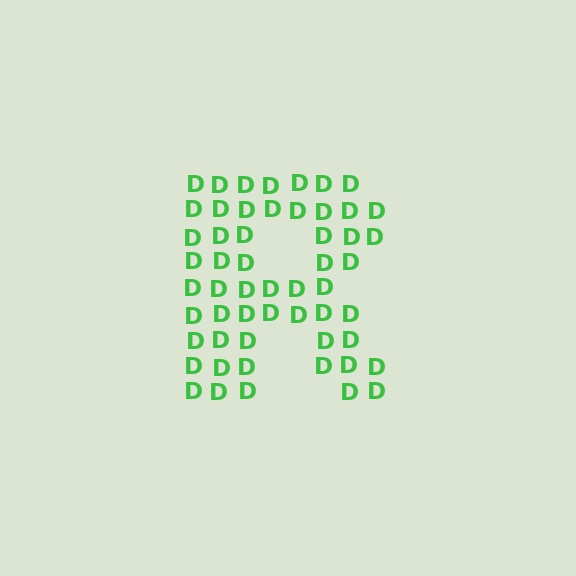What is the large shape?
The large shape is the letter R.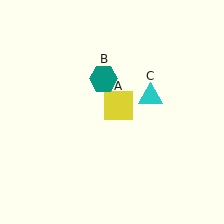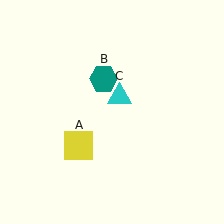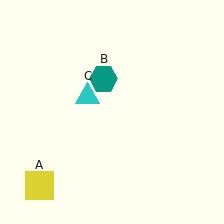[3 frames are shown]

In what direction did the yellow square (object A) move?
The yellow square (object A) moved down and to the left.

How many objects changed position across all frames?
2 objects changed position: yellow square (object A), cyan triangle (object C).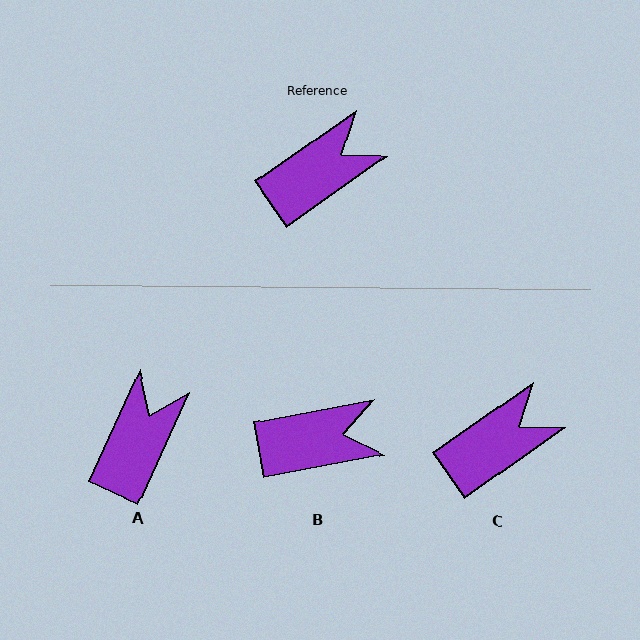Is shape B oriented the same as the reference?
No, it is off by about 25 degrees.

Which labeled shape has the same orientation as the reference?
C.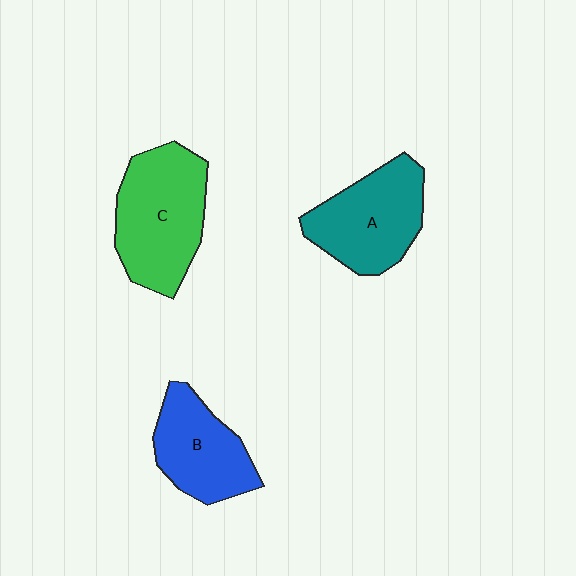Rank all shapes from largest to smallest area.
From largest to smallest: C (green), A (teal), B (blue).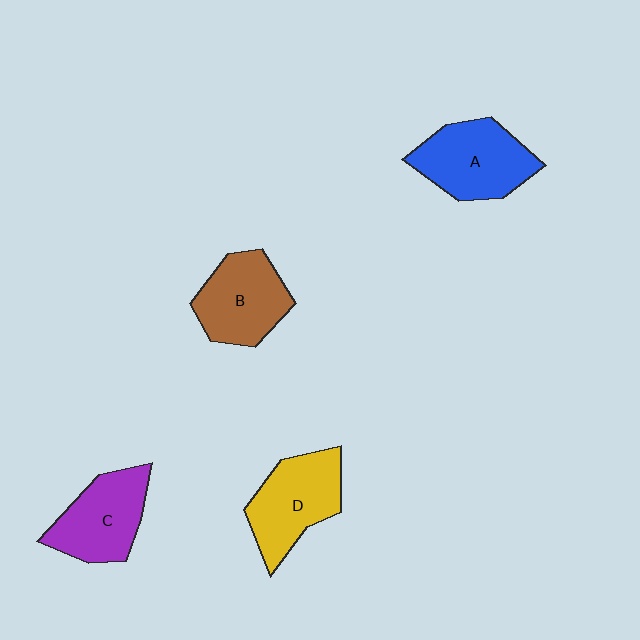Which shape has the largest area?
Shape A (blue).